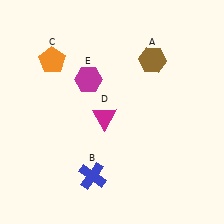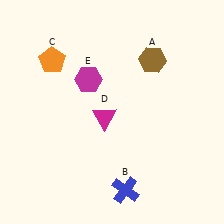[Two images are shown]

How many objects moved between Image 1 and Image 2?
1 object moved between the two images.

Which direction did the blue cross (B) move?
The blue cross (B) moved right.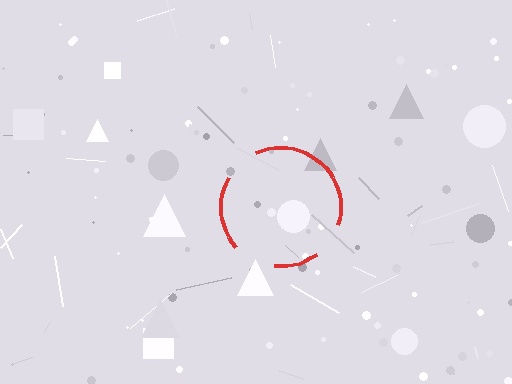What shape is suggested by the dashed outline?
The dashed outline suggests a circle.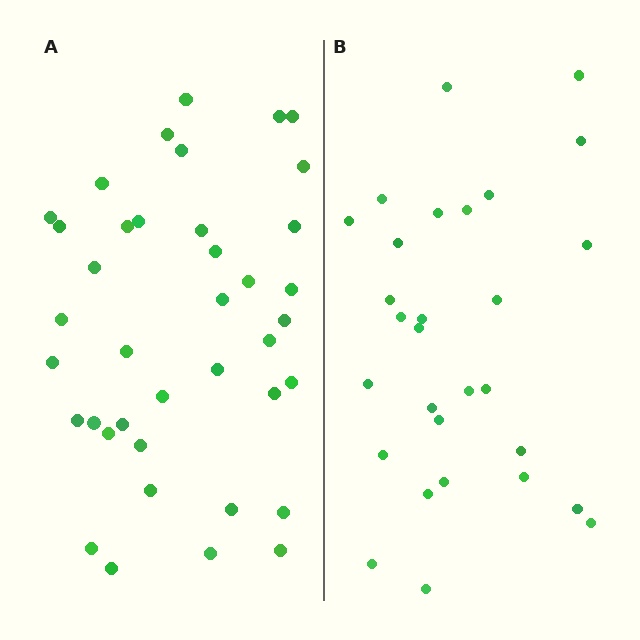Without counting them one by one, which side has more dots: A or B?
Region A (the left region) has more dots.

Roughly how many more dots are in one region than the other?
Region A has roughly 10 or so more dots than region B.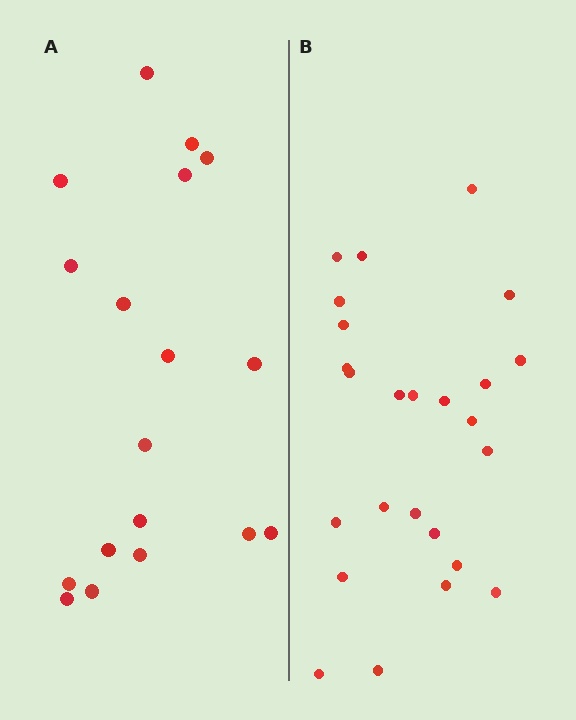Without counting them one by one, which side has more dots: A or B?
Region B (the right region) has more dots.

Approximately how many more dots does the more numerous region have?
Region B has roughly 8 or so more dots than region A.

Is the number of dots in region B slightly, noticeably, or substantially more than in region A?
Region B has noticeably more, but not dramatically so. The ratio is roughly 1.4 to 1.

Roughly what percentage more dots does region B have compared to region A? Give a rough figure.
About 40% more.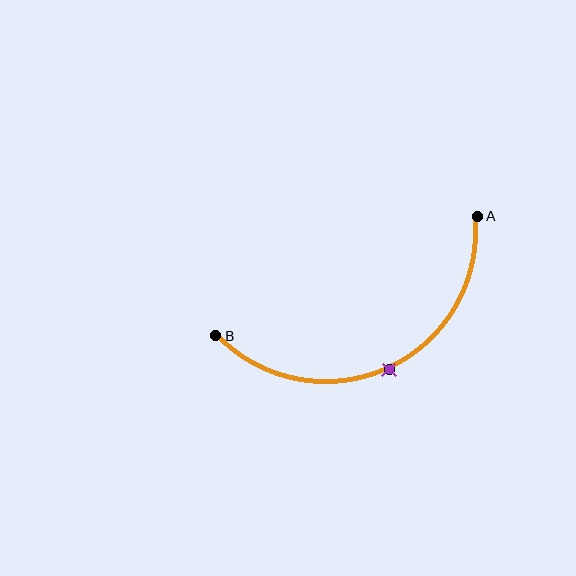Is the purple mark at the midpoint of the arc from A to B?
Yes. The purple mark lies on the arc at equal arc-length from both A and B — it is the arc midpoint.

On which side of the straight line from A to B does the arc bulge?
The arc bulges below the straight line connecting A and B.